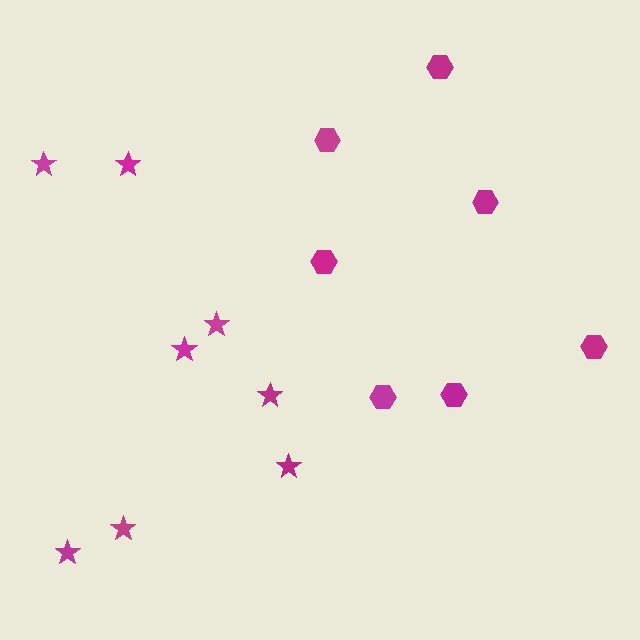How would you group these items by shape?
There are 2 groups: one group of stars (8) and one group of hexagons (7).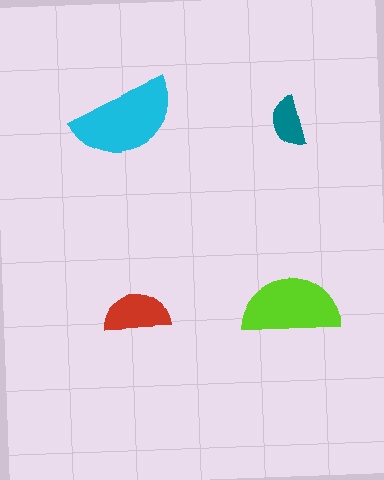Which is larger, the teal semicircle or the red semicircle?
The red one.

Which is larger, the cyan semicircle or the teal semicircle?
The cyan one.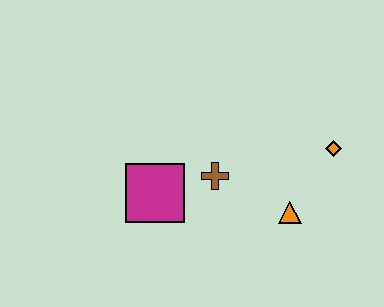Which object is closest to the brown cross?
The magenta square is closest to the brown cross.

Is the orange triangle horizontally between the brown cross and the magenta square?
No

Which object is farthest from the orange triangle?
The magenta square is farthest from the orange triangle.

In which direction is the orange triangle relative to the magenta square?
The orange triangle is to the right of the magenta square.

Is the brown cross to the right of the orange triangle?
No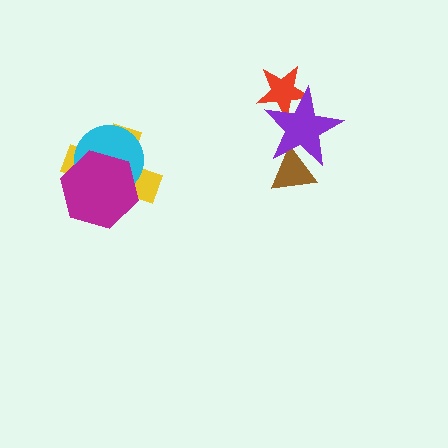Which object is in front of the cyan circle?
The magenta hexagon is in front of the cyan circle.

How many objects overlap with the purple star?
2 objects overlap with the purple star.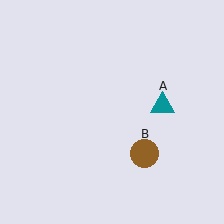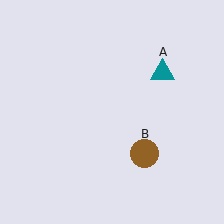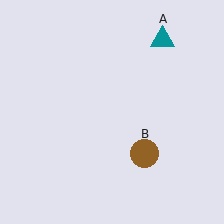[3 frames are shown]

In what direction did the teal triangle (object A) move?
The teal triangle (object A) moved up.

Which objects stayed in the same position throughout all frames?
Brown circle (object B) remained stationary.